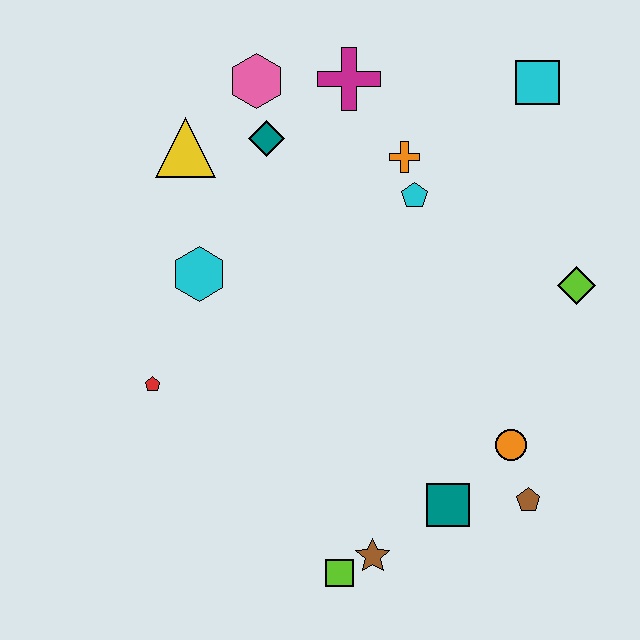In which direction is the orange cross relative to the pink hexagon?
The orange cross is to the right of the pink hexagon.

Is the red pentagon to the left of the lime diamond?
Yes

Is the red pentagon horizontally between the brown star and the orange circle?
No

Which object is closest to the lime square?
The brown star is closest to the lime square.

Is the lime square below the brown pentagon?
Yes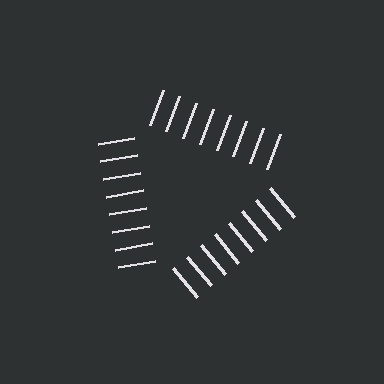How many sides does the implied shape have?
3 sides — the line-ends trace a triangle.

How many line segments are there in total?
24 — 8 along each of the 3 edges.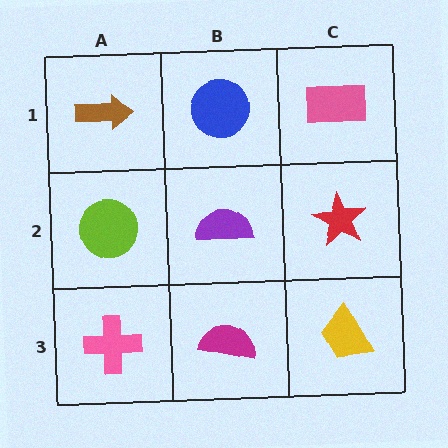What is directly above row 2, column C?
A pink rectangle.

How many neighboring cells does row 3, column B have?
3.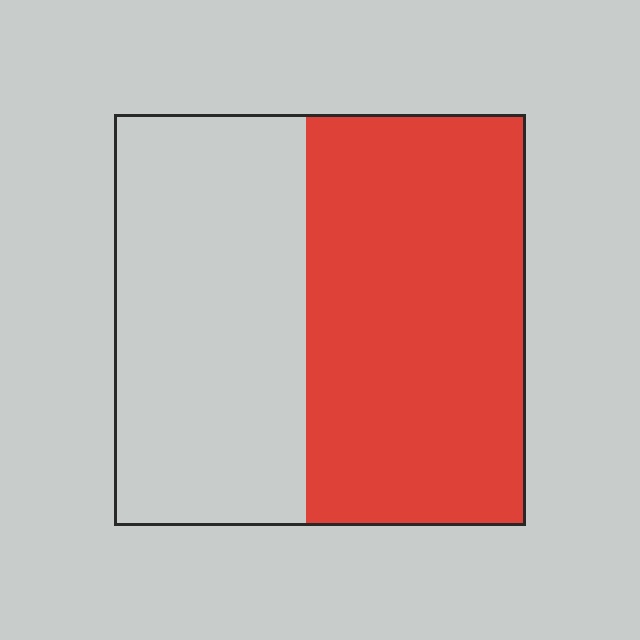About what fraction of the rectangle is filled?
About one half (1/2).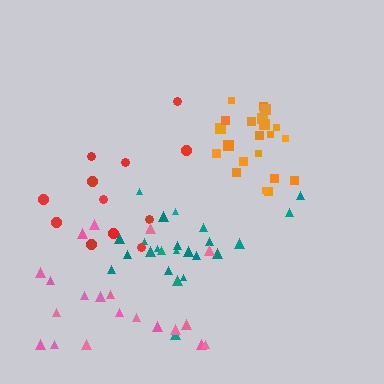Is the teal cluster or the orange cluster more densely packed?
Orange.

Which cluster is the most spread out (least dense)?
Red.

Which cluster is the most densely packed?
Orange.